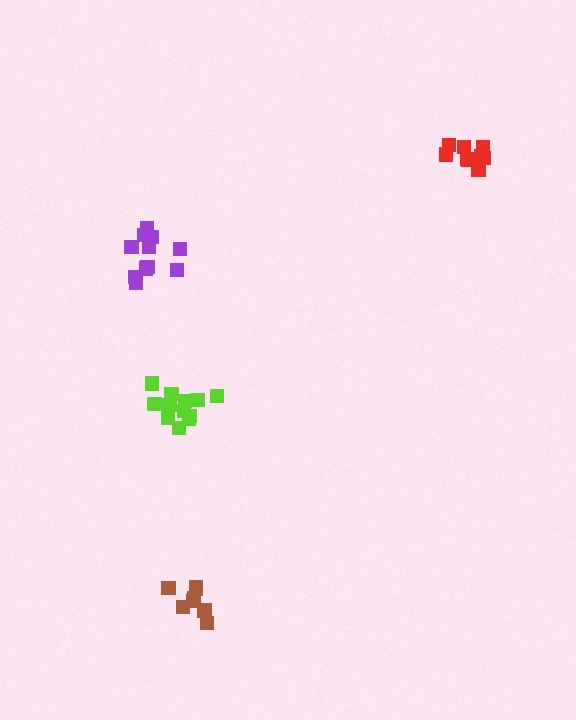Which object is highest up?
The red cluster is topmost.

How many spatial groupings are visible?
There are 4 spatial groupings.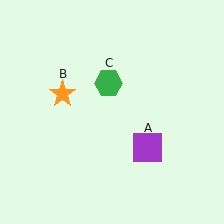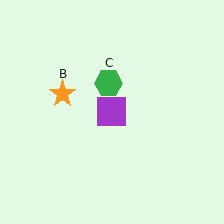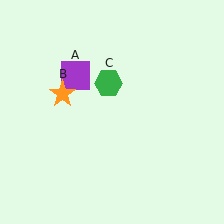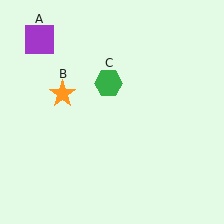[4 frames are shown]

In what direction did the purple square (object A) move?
The purple square (object A) moved up and to the left.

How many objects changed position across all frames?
1 object changed position: purple square (object A).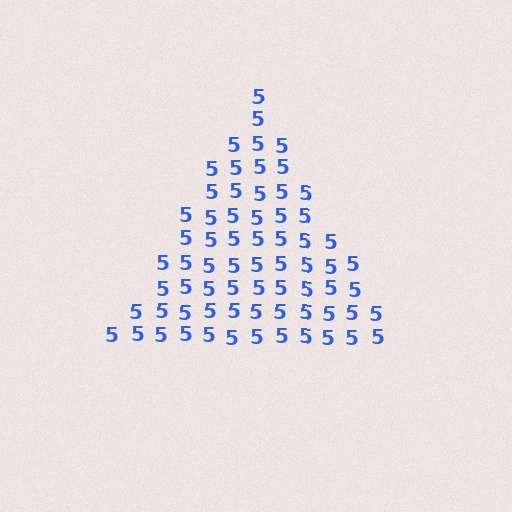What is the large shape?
The large shape is a triangle.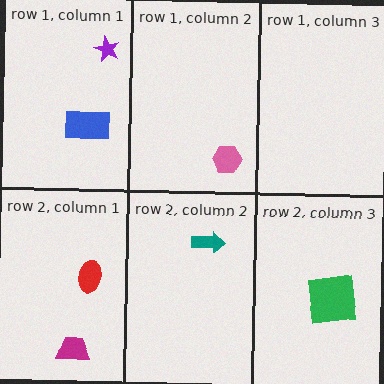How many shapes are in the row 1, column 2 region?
1.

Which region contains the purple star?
The row 1, column 1 region.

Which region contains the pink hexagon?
The row 1, column 2 region.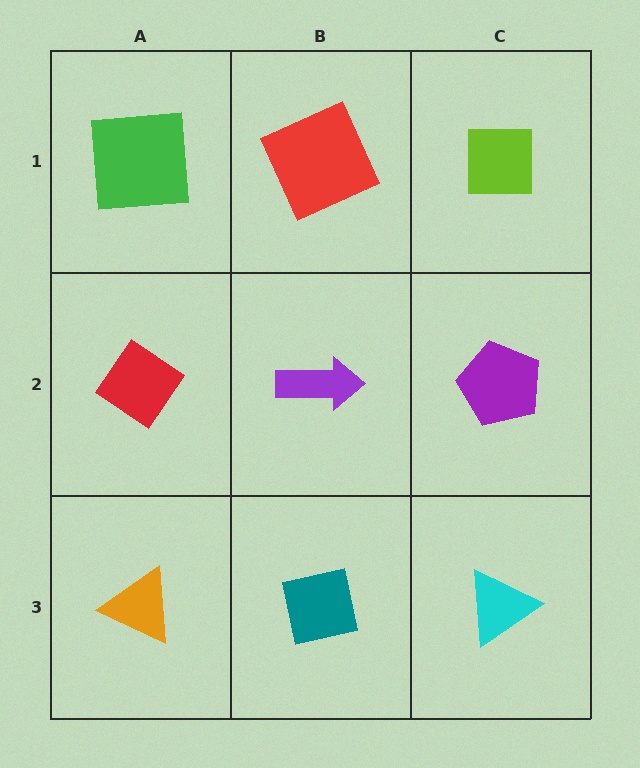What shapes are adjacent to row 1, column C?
A purple pentagon (row 2, column C), a red square (row 1, column B).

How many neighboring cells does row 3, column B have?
3.